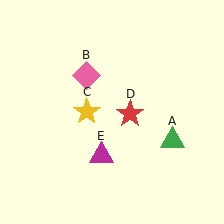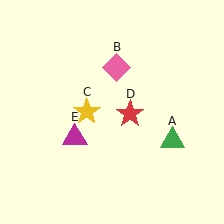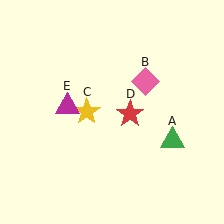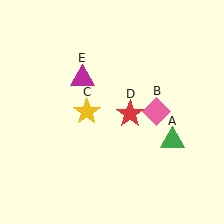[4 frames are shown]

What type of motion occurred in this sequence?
The pink diamond (object B), magenta triangle (object E) rotated clockwise around the center of the scene.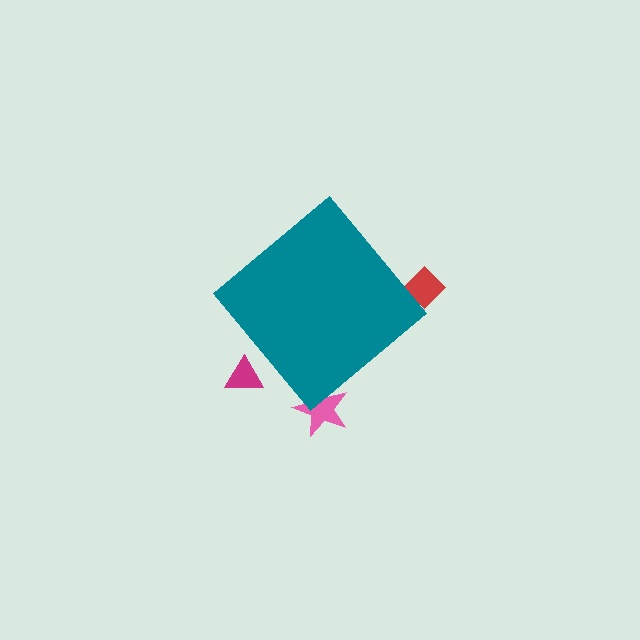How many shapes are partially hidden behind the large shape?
3 shapes are partially hidden.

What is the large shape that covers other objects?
A teal diamond.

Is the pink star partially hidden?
Yes, the pink star is partially hidden behind the teal diamond.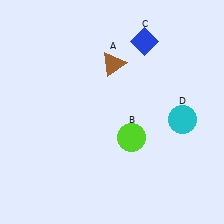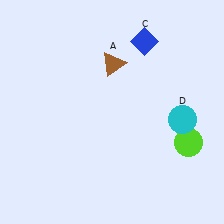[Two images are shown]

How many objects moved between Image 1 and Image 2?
1 object moved between the two images.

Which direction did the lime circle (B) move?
The lime circle (B) moved right.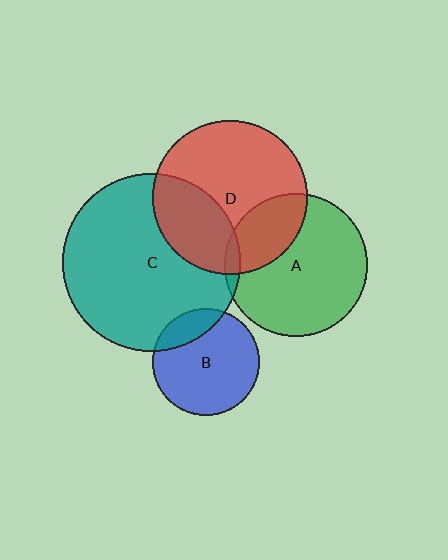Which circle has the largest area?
Circle C (teal).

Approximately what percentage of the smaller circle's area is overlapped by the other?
Approximately 5%.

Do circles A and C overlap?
Yes.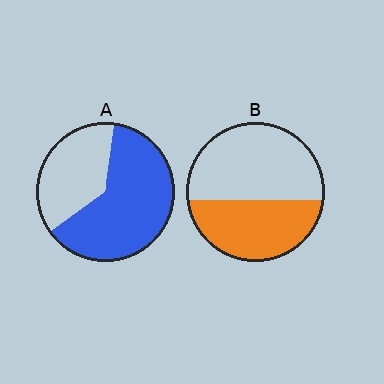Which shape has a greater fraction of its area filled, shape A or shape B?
Shape A.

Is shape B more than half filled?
No.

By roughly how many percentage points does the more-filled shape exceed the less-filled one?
By roughly 20 percentage points (A over B).